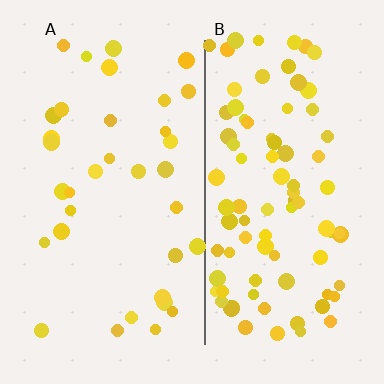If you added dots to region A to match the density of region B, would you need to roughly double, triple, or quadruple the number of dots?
Approximately triple.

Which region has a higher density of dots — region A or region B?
B (the right).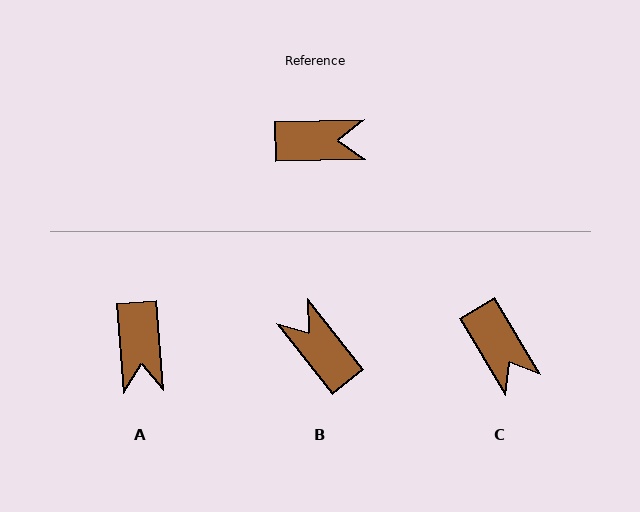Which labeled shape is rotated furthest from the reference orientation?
B, about 127 degrees away.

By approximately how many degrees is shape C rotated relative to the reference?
Approximately 60 degrees clockwise.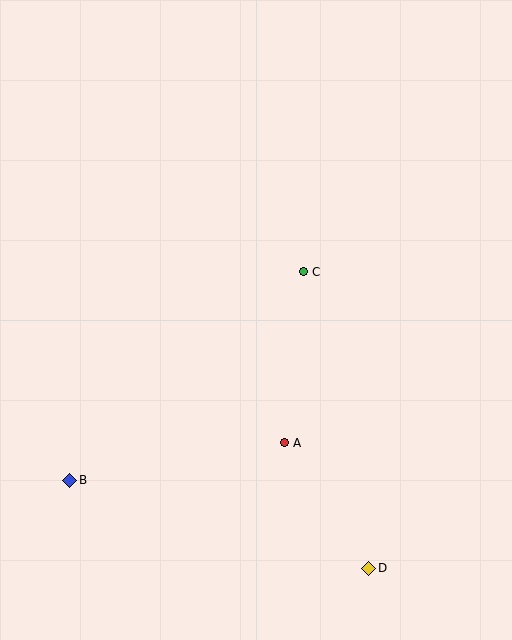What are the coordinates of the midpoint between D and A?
The midpoint between D and A is at (327, 506).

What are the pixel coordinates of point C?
Point C is at (303, 272).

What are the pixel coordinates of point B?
Point B is at (70, 480).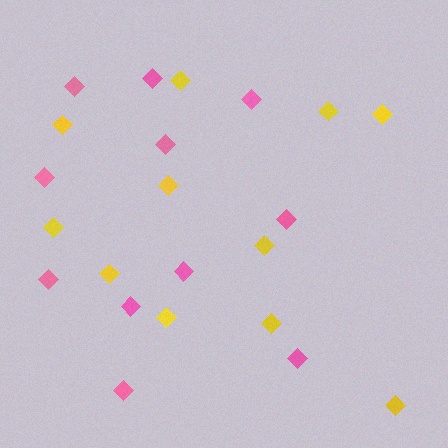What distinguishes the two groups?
There are 2 groups: one group of pink diamonds (11) and one group of yellow diamonds (11).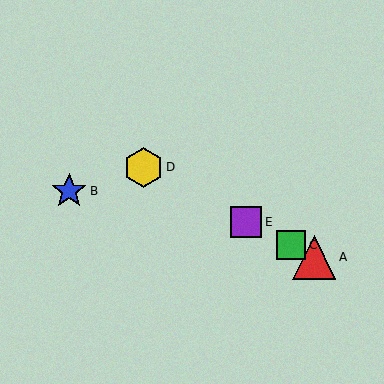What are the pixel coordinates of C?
Object C is at (291, 245).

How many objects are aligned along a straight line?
4 objects (A, C, D, E) are aligned along a straight line.